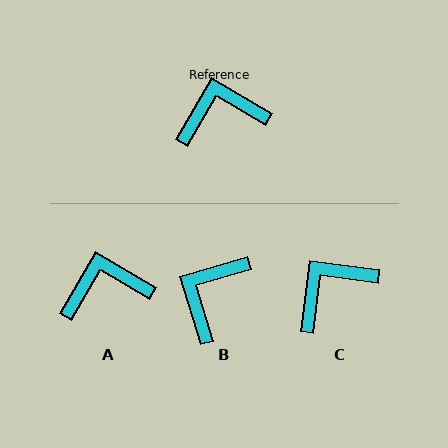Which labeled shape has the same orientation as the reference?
A.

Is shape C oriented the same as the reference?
No, it is off by about 23 degrees.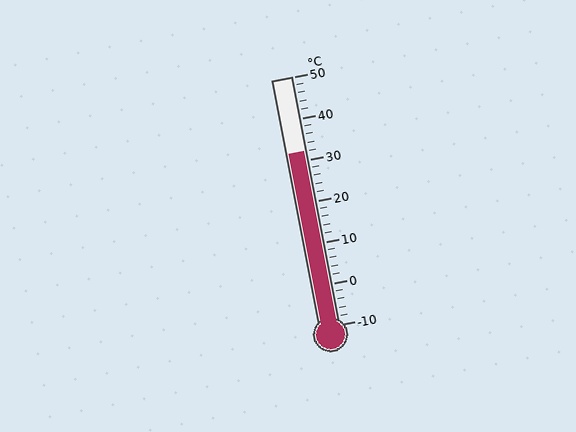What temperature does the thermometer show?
The thermometer shows approximately 32°C.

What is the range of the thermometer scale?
The thermometer scale ranges from -10°C to 50°C.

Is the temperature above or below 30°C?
The temperature is above 30°C.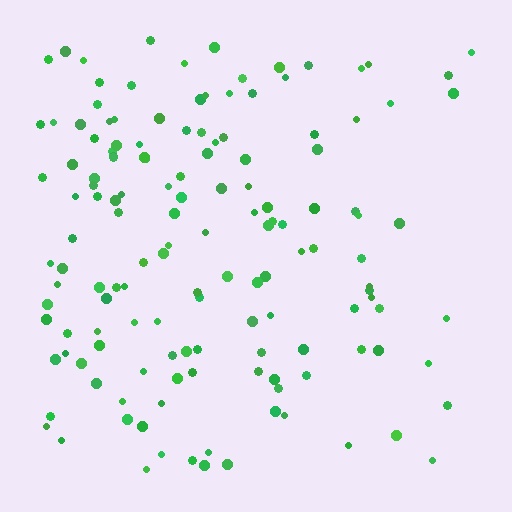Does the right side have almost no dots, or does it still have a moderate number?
Still a moderate number, just noticeably fewer than the left.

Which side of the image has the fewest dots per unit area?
The right.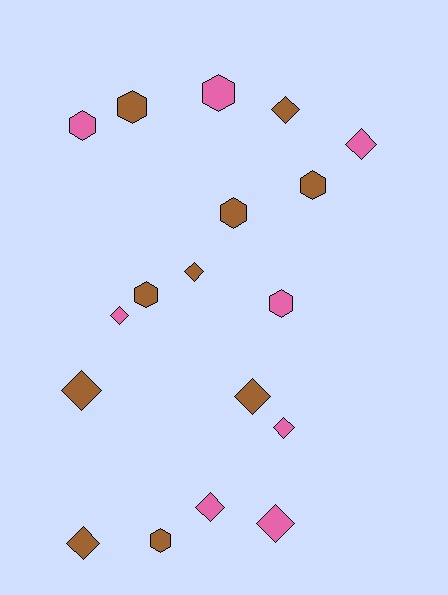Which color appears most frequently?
Brown, with 10 objects.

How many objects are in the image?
There are 18 objects.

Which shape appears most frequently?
Diamond, with 10 objects.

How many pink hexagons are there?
There are 3 pink hexagons.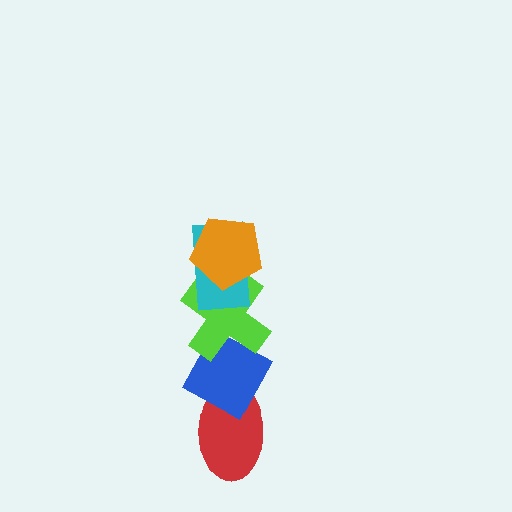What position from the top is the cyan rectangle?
The cyan rectangle is 2nd from the top.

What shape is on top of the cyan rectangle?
The orange pentagon is on top of the cyan rectangle.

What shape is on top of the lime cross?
The cyan rectangle is on top of the lime cross.